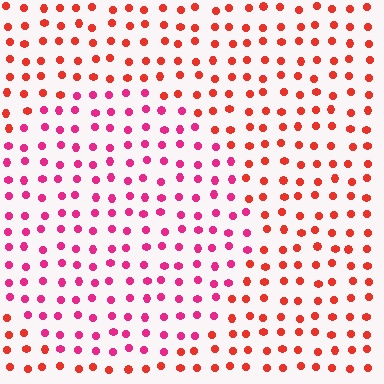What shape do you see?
I see a circle.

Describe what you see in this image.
The image is filled with small red elements in a uniform arrangement. A circle-shaped region is visible where the elements are tinted to a slightly different hue, forming a subtle color boundary.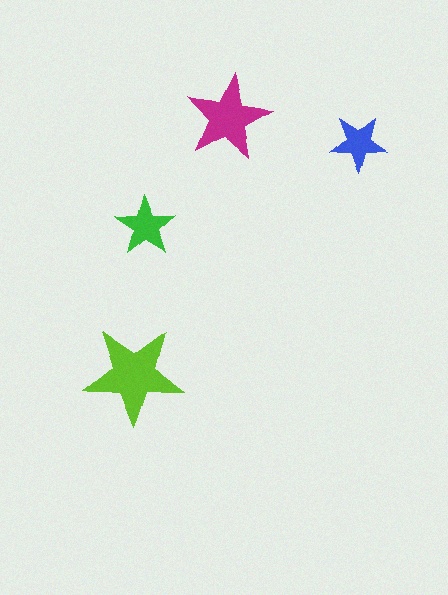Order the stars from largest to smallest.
the lime one, the magenta one, the green one, the blue one.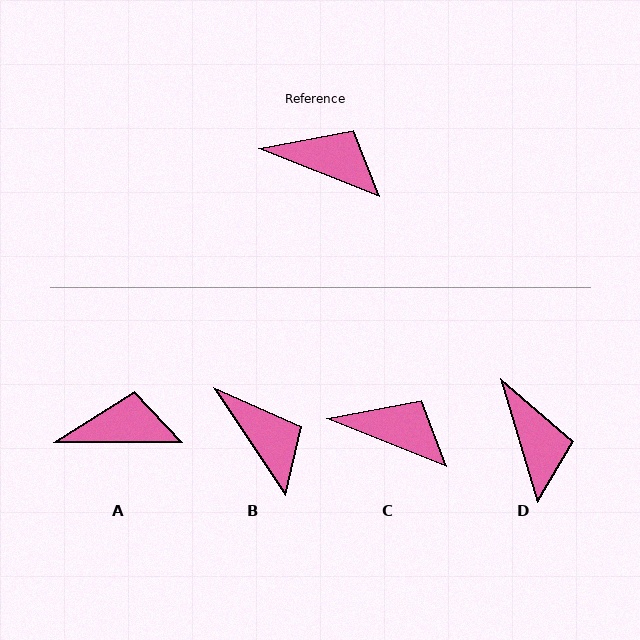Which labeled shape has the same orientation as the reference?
C.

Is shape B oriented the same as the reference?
No, it is off by about 35 degrees.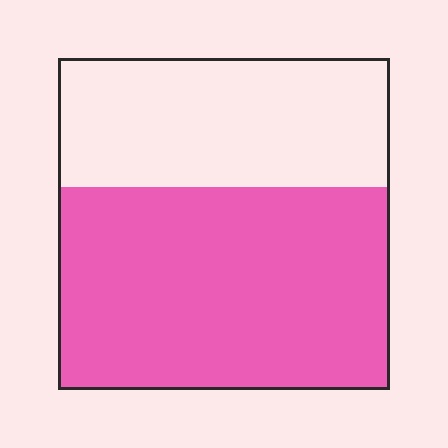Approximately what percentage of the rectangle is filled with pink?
Approximately 60%.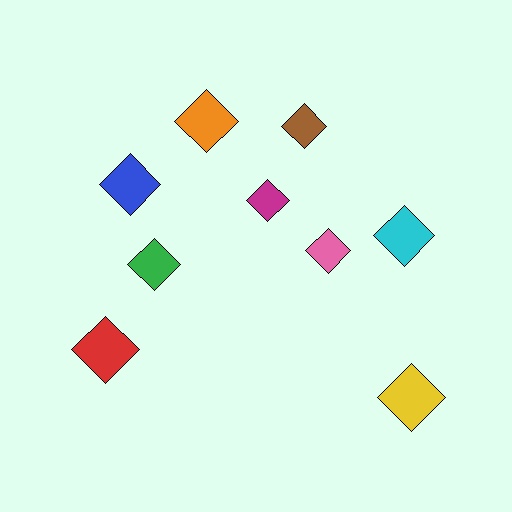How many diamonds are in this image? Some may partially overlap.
There are 9 diamonds.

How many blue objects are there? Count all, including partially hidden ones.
There is 1 blue object.